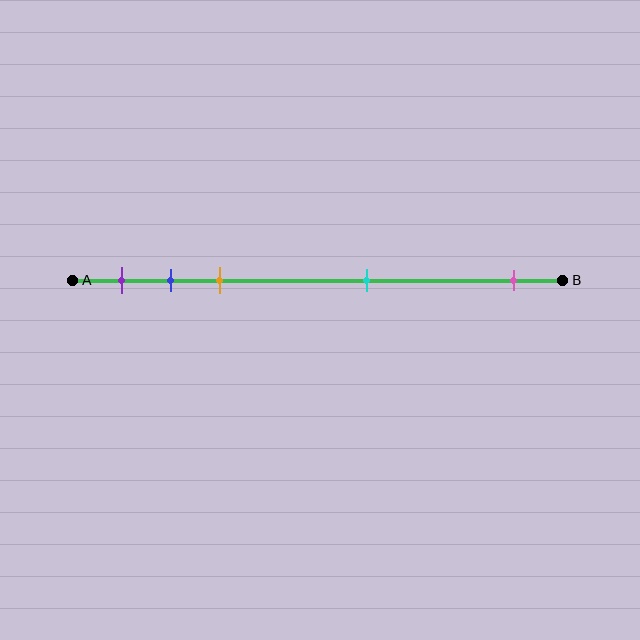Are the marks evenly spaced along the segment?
No, the marks are not evenly spaced.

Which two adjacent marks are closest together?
The blue and orange marks are the closest adjacent pair.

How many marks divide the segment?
There are 5 marks dividing the segment.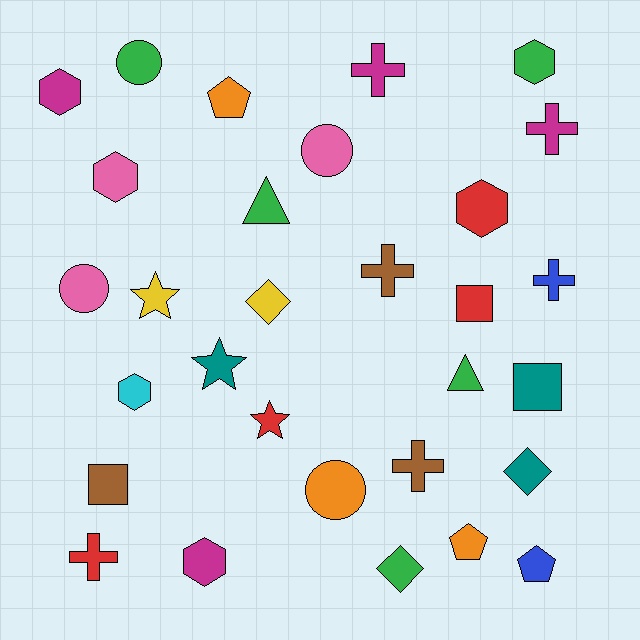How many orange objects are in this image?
There are 3 orange objects.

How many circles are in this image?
There are 4 circles.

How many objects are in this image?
There are 30 objects.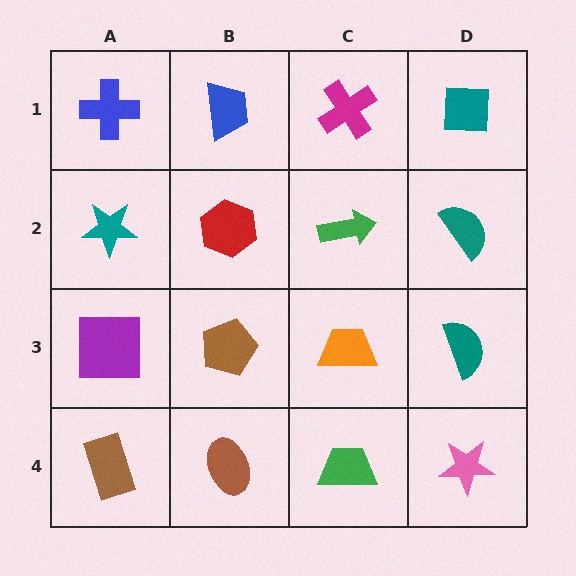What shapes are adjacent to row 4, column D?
A teal semicircle (row 3, column D), a green trapezoid (row 4, column C).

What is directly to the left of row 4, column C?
A brown ellipse.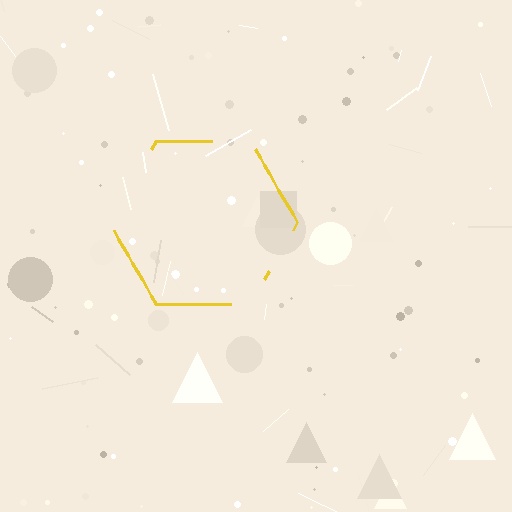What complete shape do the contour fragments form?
The contour fragments form a hexagon.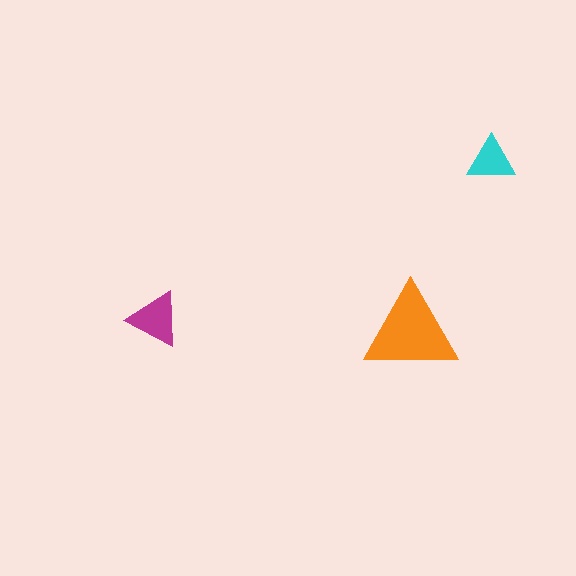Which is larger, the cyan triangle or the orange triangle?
The orange one.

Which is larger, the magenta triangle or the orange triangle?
The orange one.